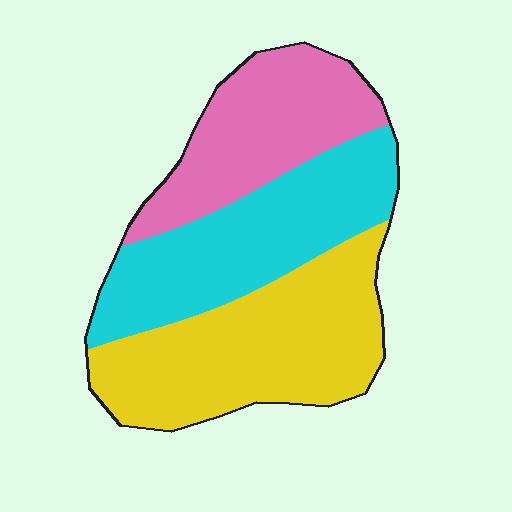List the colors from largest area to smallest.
From largest to smallest: yellow, cyan, pink.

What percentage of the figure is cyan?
Cyan takes up between a sixth and a third of the figure.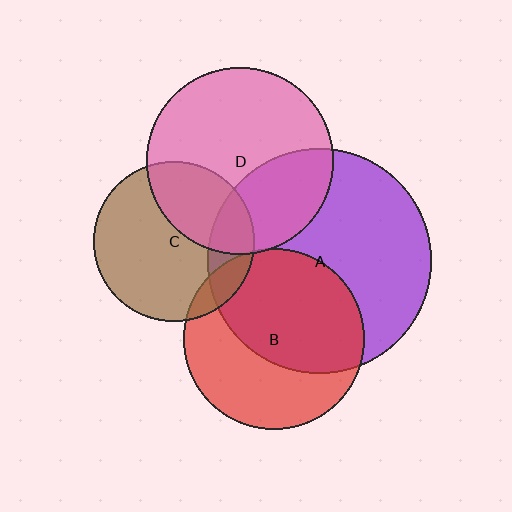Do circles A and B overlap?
Yes.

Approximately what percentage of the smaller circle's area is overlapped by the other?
Approximately 55%.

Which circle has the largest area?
Circle A (purple).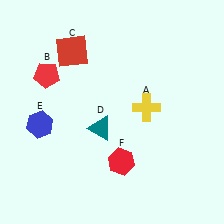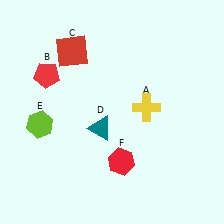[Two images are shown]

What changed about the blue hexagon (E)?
In Image 1, E is blue. In Image 2, it changed to lime.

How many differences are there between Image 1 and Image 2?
There is 1 difference between the two images.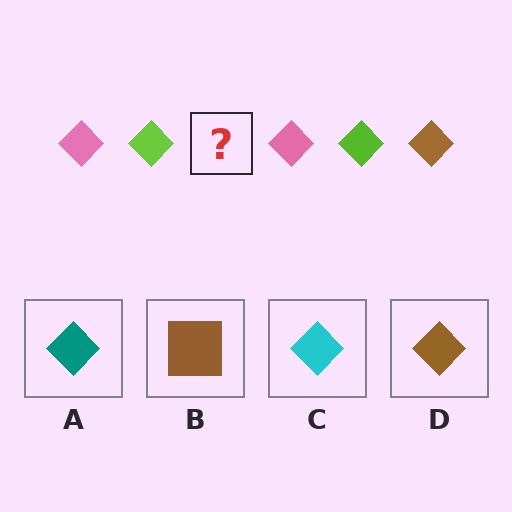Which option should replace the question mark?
Option D.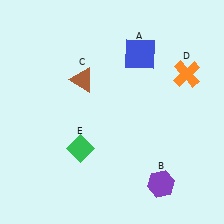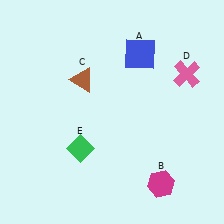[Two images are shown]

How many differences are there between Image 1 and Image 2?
There are 2 differences between the two images.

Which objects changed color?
B changed from purple to magenta. D changed from orange to pink.